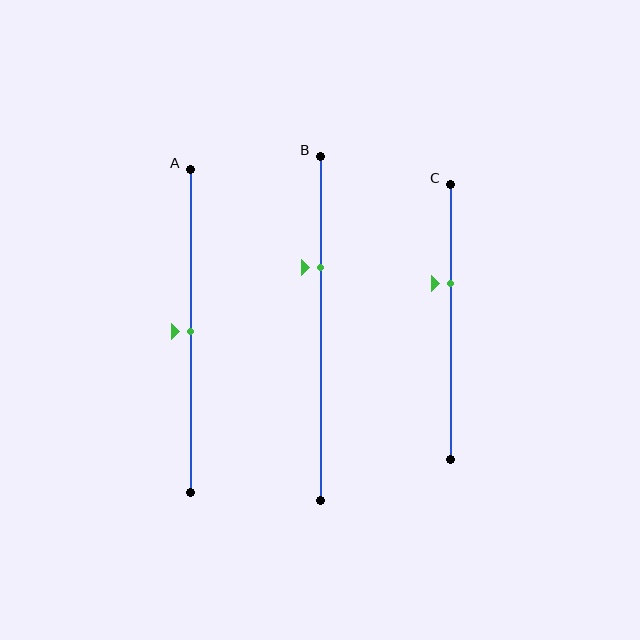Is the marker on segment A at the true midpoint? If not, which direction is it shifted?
Yes, the marker on segment A is at the true midpoint.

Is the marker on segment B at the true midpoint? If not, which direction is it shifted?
No, the marker on segment B is shifted upward by about 18% of the segment length.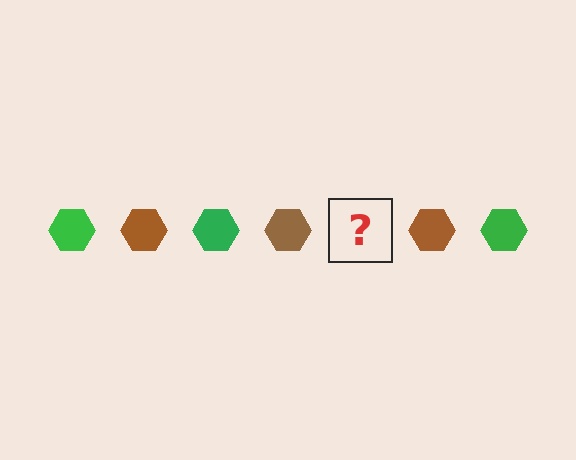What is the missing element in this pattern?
The missing element is a green hexagon.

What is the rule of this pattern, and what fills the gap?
The rule is that the pattern cycles through green, brown hexagons. The gap should be filled with a green hexagon.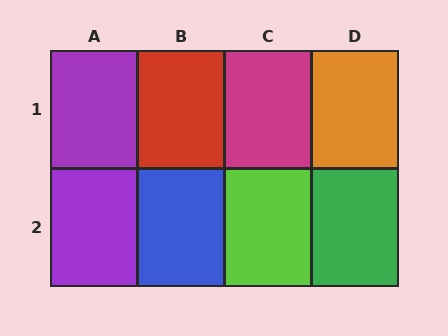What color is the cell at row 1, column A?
Purple.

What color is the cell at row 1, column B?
Red.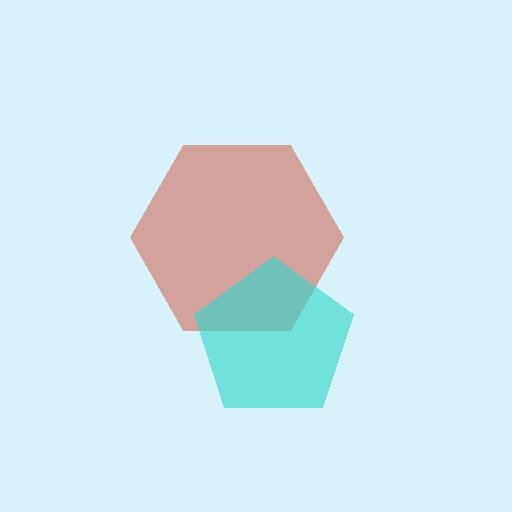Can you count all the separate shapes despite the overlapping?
Yes, there are 2 separate shapes.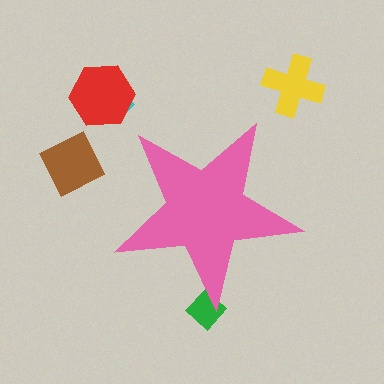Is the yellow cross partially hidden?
No, the yellow cross is fully visible.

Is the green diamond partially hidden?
Yes, the green diamond is partially hidden behind the pink star.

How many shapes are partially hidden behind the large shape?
1 shape is partially hidden.